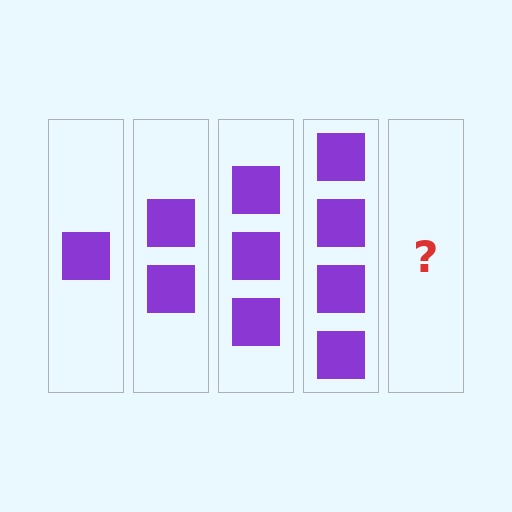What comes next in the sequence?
The next element should be 5 squares.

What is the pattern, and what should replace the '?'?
The pattern is that each step adds one more square. The '?' should be 5 squares.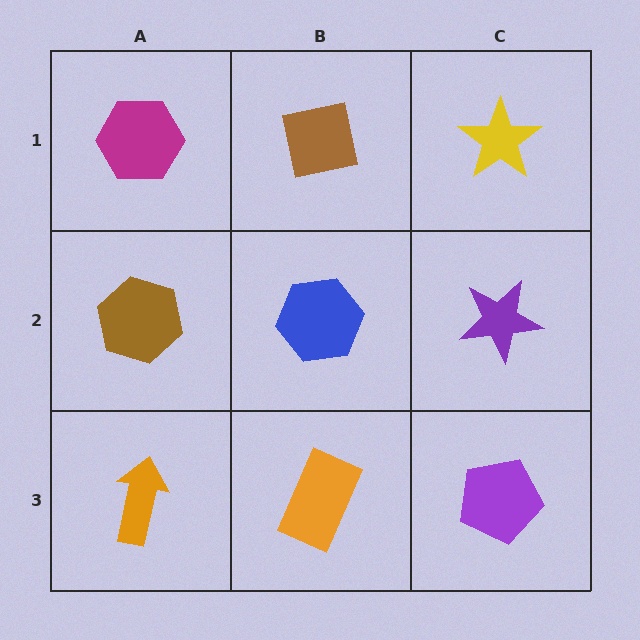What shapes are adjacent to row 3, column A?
A brown hexagon (row 2, column A), an orange rectangle (row 3, column B).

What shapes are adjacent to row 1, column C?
A purple star (row 2, column C), a brown square (row 1, column B).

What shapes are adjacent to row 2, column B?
A brown square (row 1, column B), an orange rectangle (row 3, column B), a brown hexagon (row 2, column A), a purple star (row 2, column C).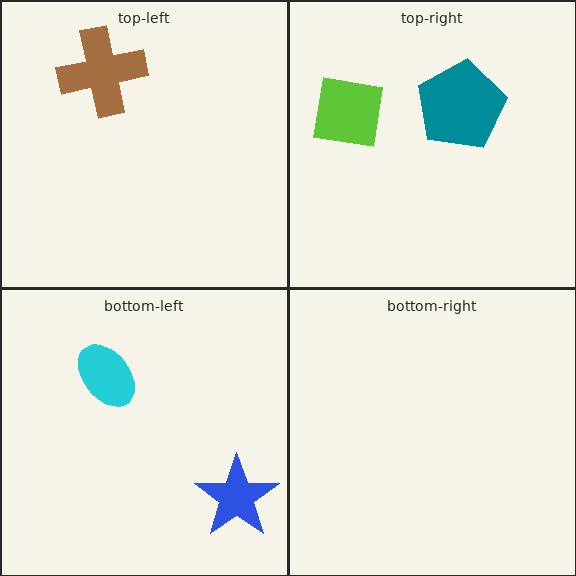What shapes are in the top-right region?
The teal pentagon, the lime square.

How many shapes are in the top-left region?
1.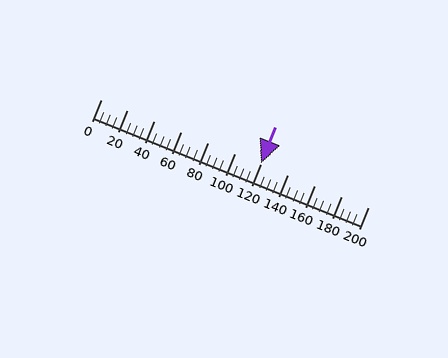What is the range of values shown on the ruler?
The ruler shows values from 0 to 200.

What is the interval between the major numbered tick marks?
The major tick marks are spaced 20 units apart.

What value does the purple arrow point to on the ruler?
The purple arrow points to approximately 120.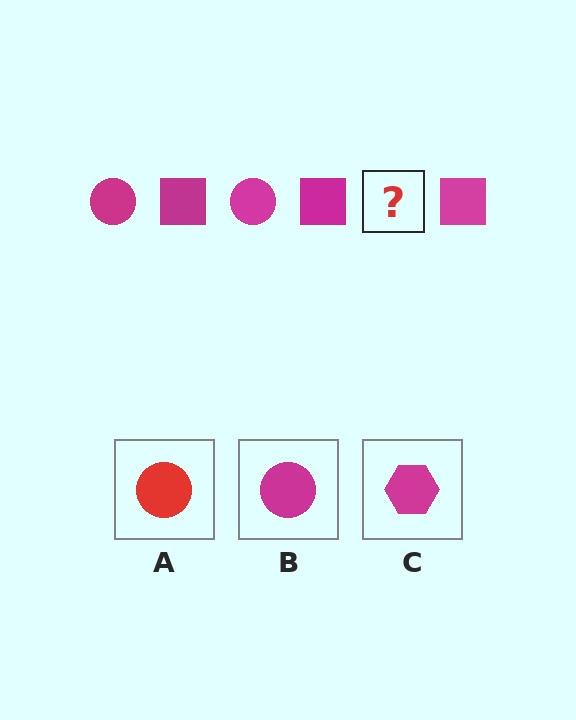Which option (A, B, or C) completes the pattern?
B.